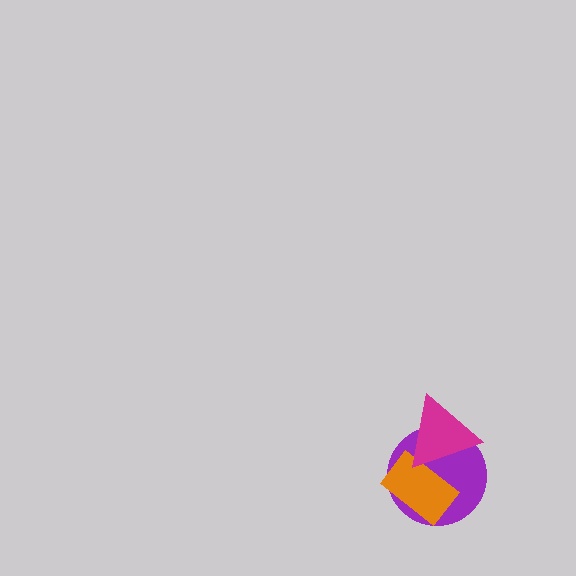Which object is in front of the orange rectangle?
The magenta triangle is in front of the orange rectangle.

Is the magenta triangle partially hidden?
No, no other shape covers it.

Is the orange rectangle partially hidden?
Yes, it is partially covered by another shape.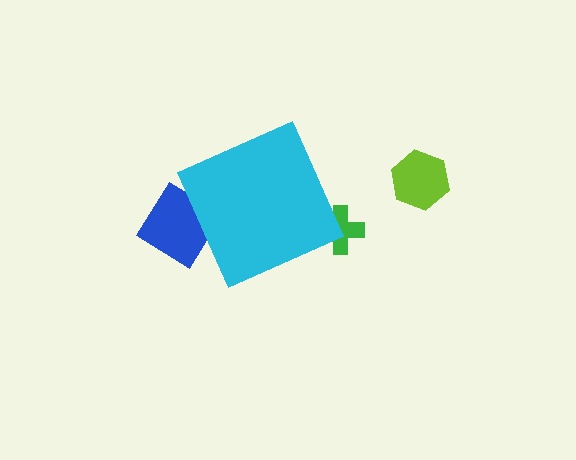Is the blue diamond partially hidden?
Yes, the blue diamond is partially hidden behind the cyan diamond.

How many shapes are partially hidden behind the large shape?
2 shapes are partially hidden.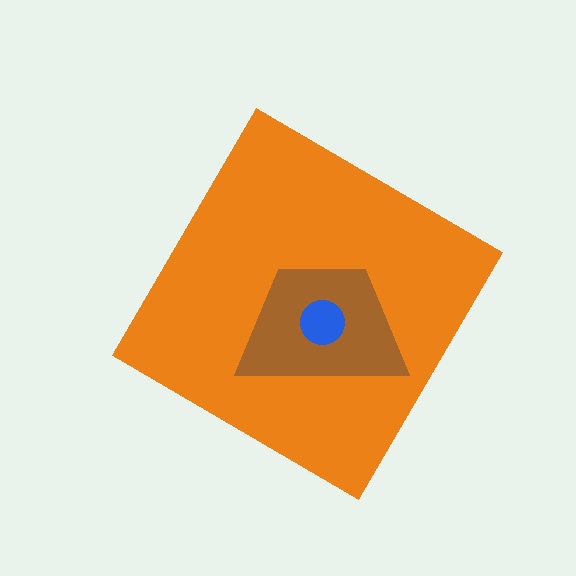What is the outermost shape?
The orange diamond.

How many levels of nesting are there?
3.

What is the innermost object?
The blue circle.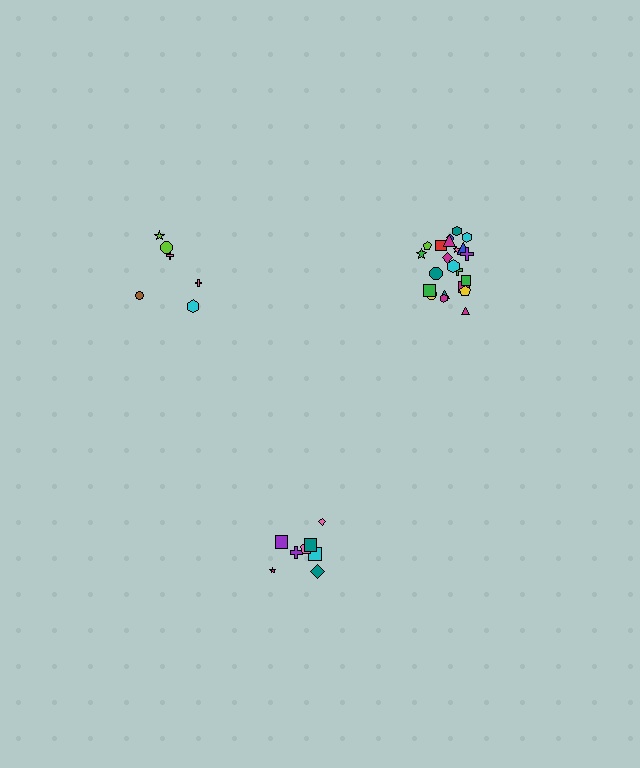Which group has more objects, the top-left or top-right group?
The top-right group.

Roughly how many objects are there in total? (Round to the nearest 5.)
Roughly 35 objects in total.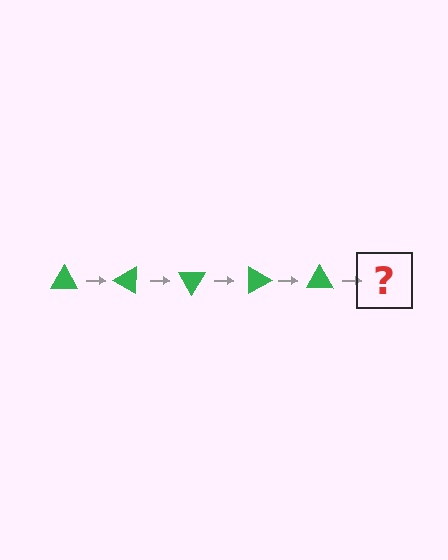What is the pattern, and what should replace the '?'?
The pattern is that the triangle rotates 30 degrees each step. The '?' should be a green triangle rotated 150 degrees.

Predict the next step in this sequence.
The next step is a green triangle rotated 150 degrees.